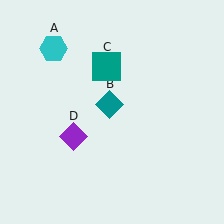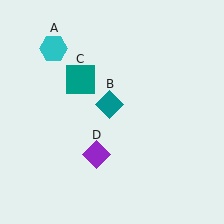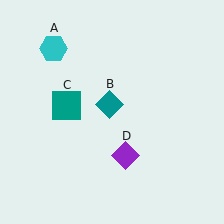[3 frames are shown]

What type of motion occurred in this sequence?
The teal square (object C), purple diamond (object D) rotated counterclockwise around the center of the scene.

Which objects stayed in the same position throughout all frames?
Cyan hexagon (object A) and teal diamond (object B) remained stationary.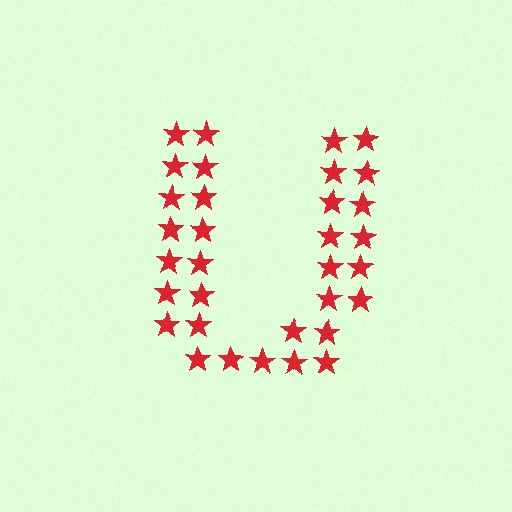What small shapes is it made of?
It is made of small stars.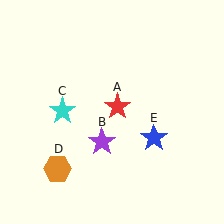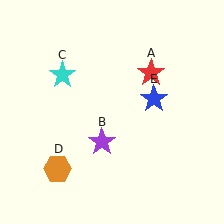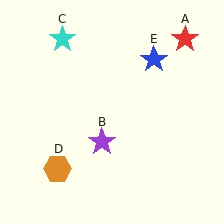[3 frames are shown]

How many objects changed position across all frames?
3 objects changed position: red star (object A), cyan star (object C), blue star (object E).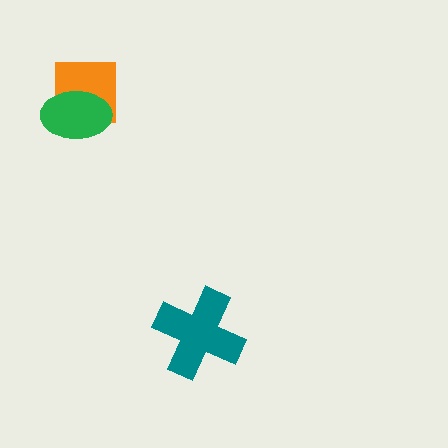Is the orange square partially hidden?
Yes, it is partially covered by another shape.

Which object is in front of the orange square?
The green ellipse is in front of the orange square.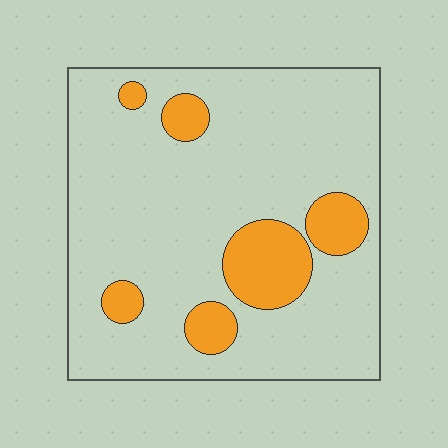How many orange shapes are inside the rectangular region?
6.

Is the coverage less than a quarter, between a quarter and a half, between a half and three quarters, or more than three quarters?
Less than a quarter.